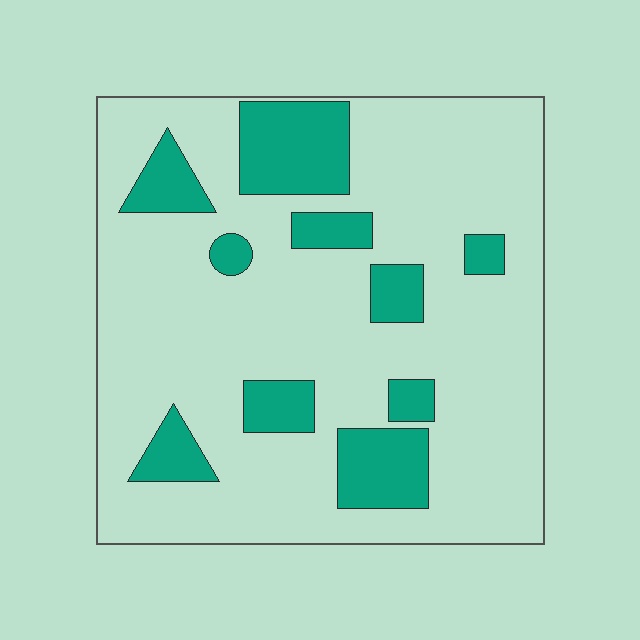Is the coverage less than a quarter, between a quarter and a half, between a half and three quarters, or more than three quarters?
Less than a quarter.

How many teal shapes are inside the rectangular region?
10.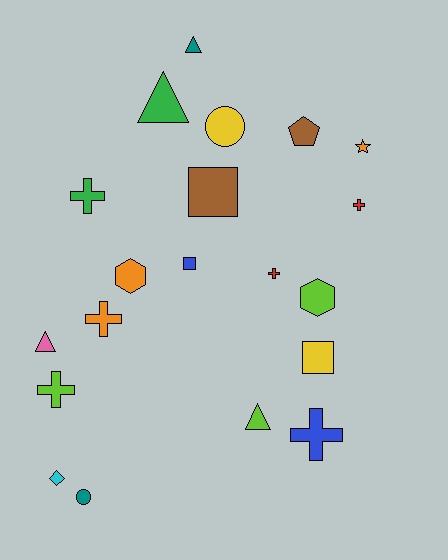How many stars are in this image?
There is 1 star.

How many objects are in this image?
There are 20 objects.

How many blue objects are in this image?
There are 2 blue objects.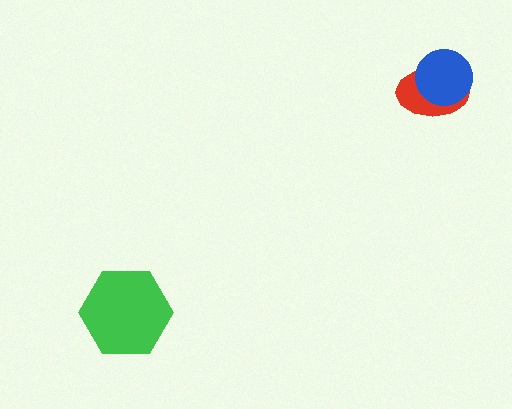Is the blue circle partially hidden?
No, no other shape covers it.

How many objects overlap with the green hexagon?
0 objects overlap with the green hexagon.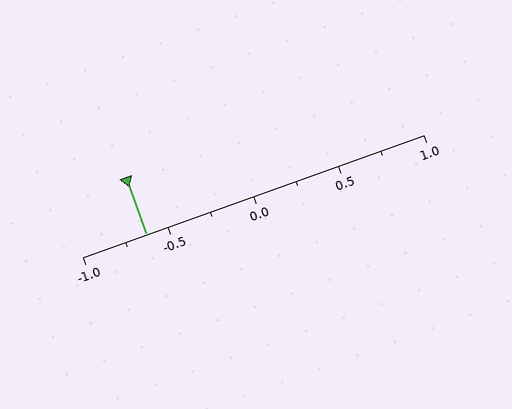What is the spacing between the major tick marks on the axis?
The major ticks are spaced 0.5 apart.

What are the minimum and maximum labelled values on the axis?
The axis runs from -1.0 to 1.0.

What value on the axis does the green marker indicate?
The marker indicates approximately -0.62.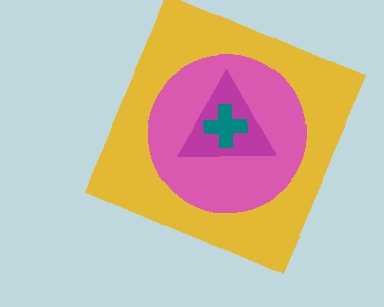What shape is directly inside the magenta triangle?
The teal cross.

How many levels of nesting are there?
4.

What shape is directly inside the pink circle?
The magenta triangle.